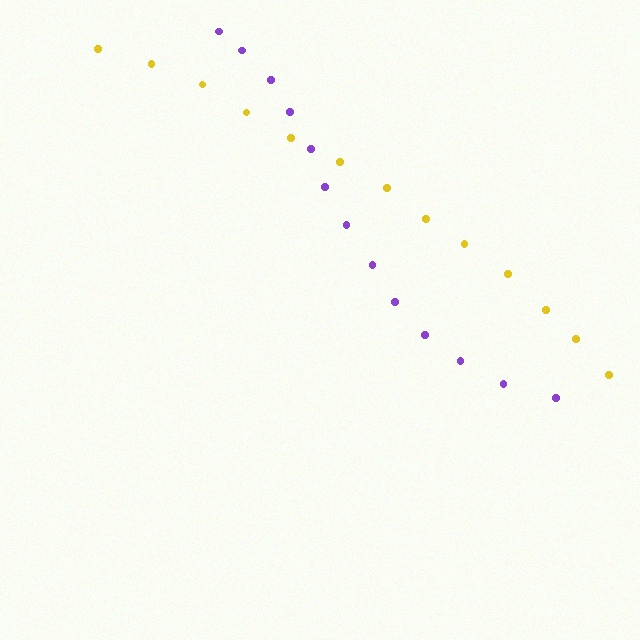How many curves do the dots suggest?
There are 2 distinct paths.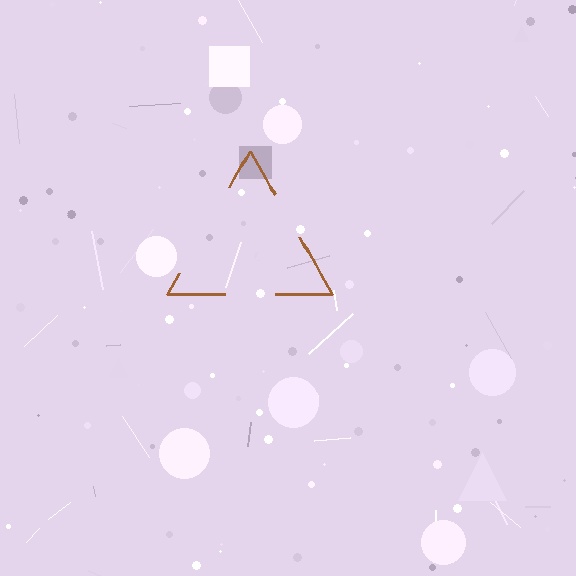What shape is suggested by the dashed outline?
The dashed outline suggests a triangle.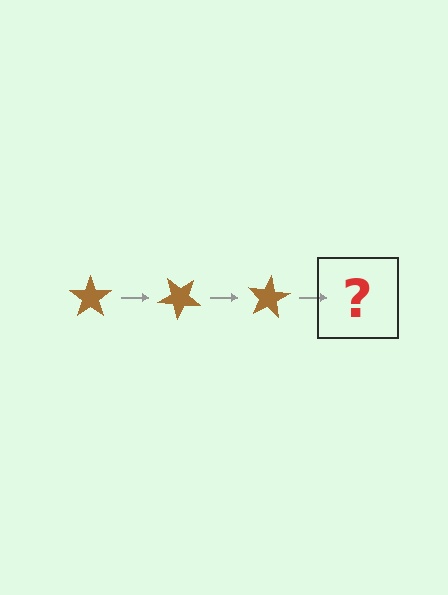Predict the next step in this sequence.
The next step is a brown star rotated 120 degrees.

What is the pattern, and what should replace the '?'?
The pattern is that the star rotates 40 degrees each step. The '?' should be a brown star rotated 120 degrees.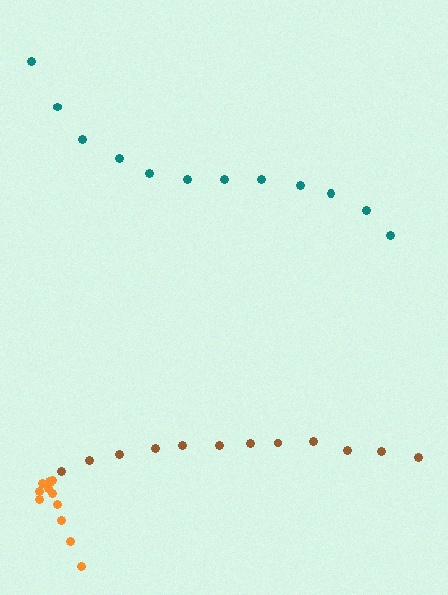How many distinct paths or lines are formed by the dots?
There are 3 distinct paths.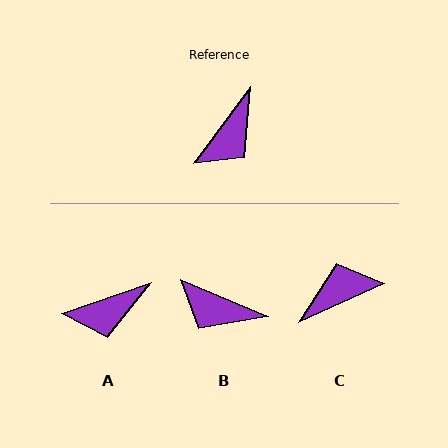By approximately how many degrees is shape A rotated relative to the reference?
Approximately 34 degrees clockwise.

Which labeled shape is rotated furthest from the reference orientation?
C, about 151 degrees away.